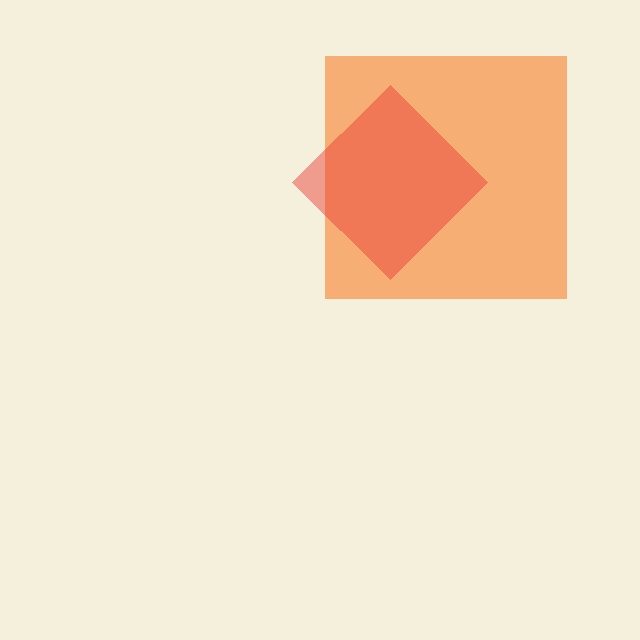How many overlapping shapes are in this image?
There are 2 overlapping shapes in the image.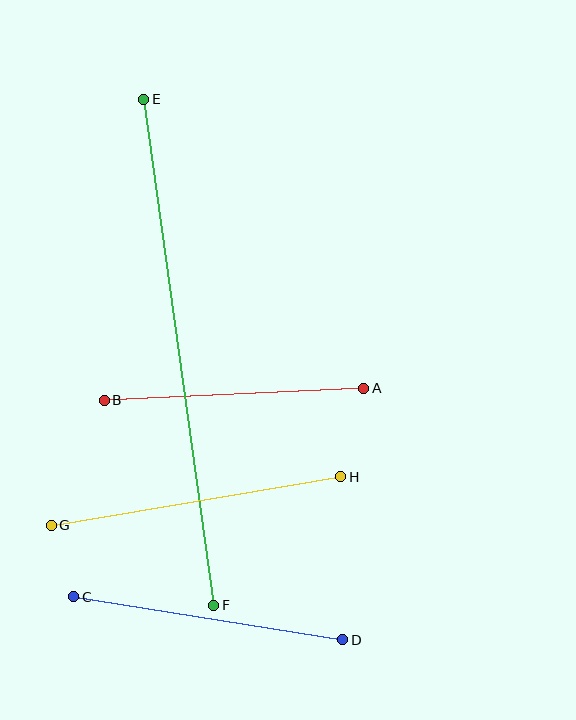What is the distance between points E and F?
The distance is approximately 511 pixels.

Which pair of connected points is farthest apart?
Points E and F are farthest apart.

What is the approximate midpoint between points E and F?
The midpoint is at approximately (179, 352) pixels.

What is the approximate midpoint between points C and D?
The midpoint is at approximately (208, 618) pixels.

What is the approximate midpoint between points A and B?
The midpoint is at approximately (234, 394) pixels.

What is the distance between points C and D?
The distance is approximately 273 pixels.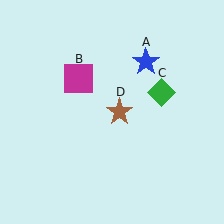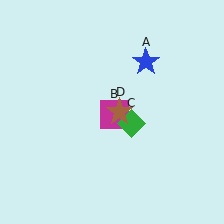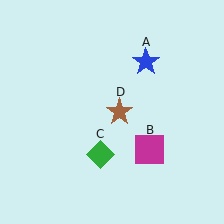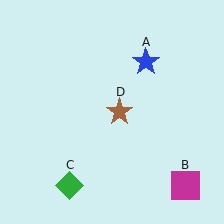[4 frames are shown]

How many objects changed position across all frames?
2 objects changed position: magenta square (object B), green diamond (object C).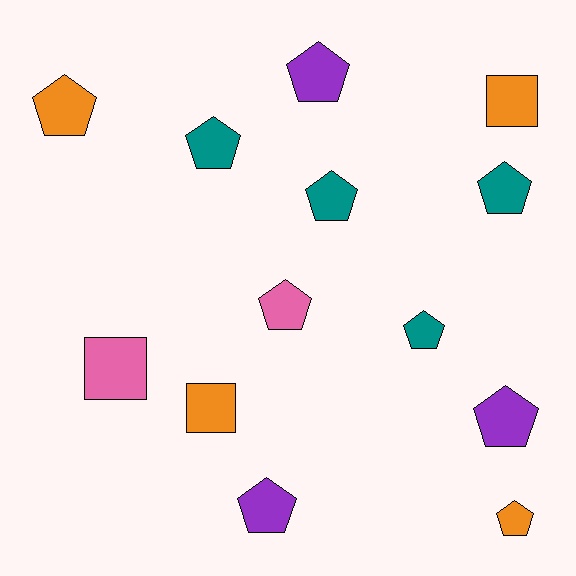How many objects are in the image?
There are 13 objects.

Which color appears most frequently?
Teal, with 4 objects.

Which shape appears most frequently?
Pentagon, with 10 objects.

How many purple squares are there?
There are no purple squares.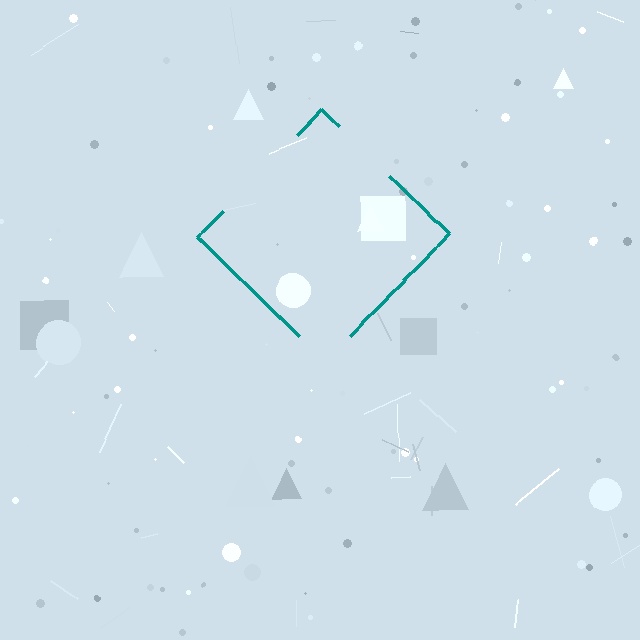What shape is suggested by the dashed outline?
The dashed outline suggests a diamond.